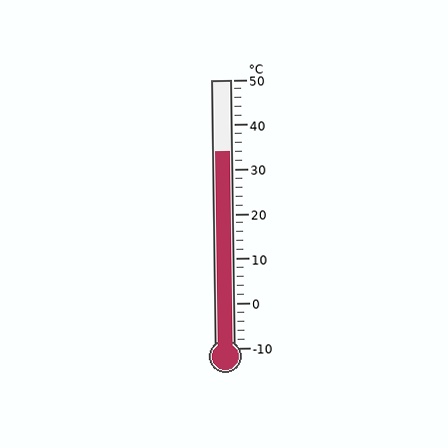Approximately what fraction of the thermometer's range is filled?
The thermometer is filled to approximately 75% of its range.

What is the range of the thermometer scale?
The thermometer scale ranges from -10°C to 50°C.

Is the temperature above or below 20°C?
The temperature is above 20°C.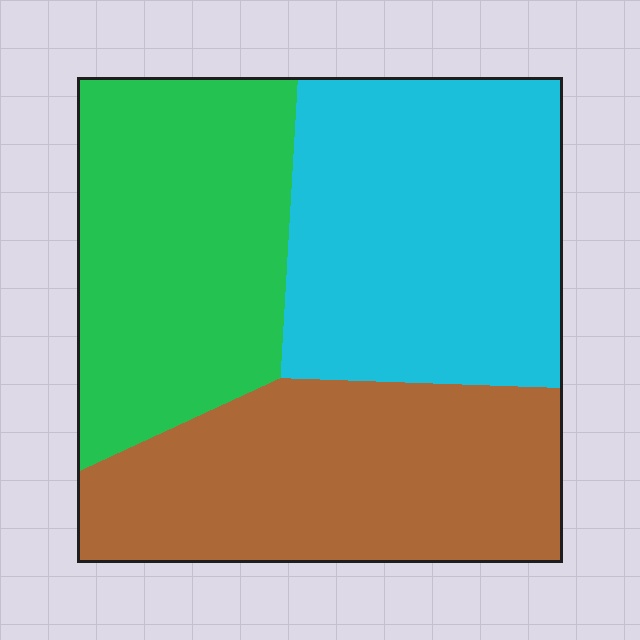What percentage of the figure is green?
Green covers roughly 30% of the figure.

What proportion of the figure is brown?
Brown covers around 35% of the figure.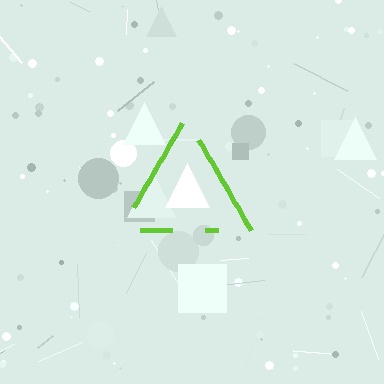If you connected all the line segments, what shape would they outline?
They would outline a triangle.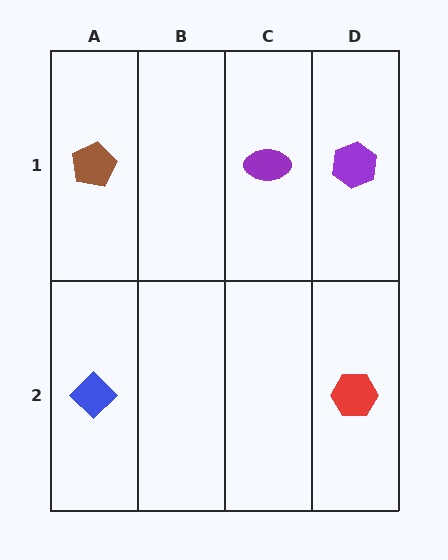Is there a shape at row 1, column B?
No, that cell is empty.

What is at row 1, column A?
A brown pentagon.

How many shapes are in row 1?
3 shapes.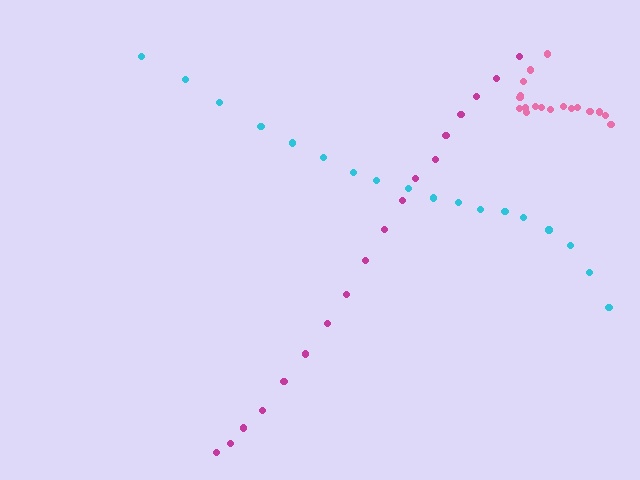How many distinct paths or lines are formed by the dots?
There are 3 distinct paths.